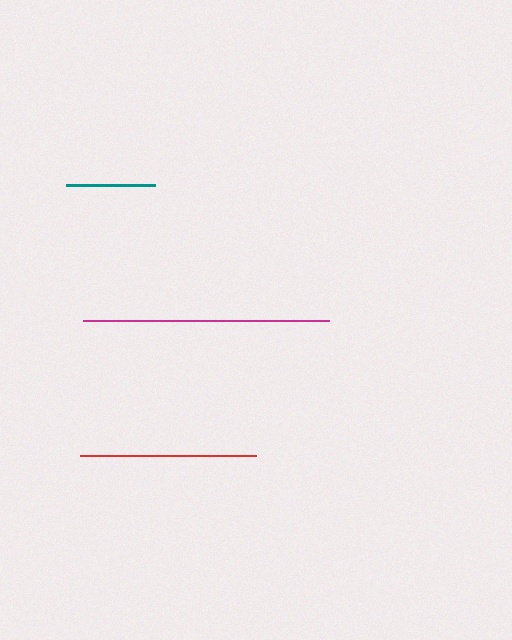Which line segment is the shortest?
The teal line is the shortest at approximately 89 pixels.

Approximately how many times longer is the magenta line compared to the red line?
The magenta line is approximately 1.4 times the length of the red line.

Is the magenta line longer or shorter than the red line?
The magenta line is longer than the red line.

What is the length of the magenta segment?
The magenta segment is approximately 246 pixels long.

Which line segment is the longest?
The magenta line is the longest at approximately 246 pixels.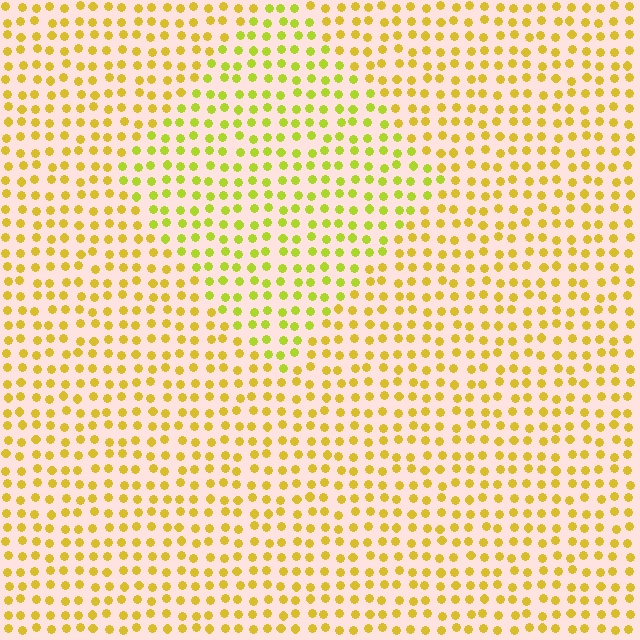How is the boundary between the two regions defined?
The boundary is defined purely by a slight shift in hue (about 25 degrees). Spacing, size, and orientation are identical on both sides.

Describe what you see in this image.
The image is filled with small yellow elements in a uniform arrangement. A diamond-shaped region is visible where the elements are tinted to a slightly different hue, forming a subtle color boundary.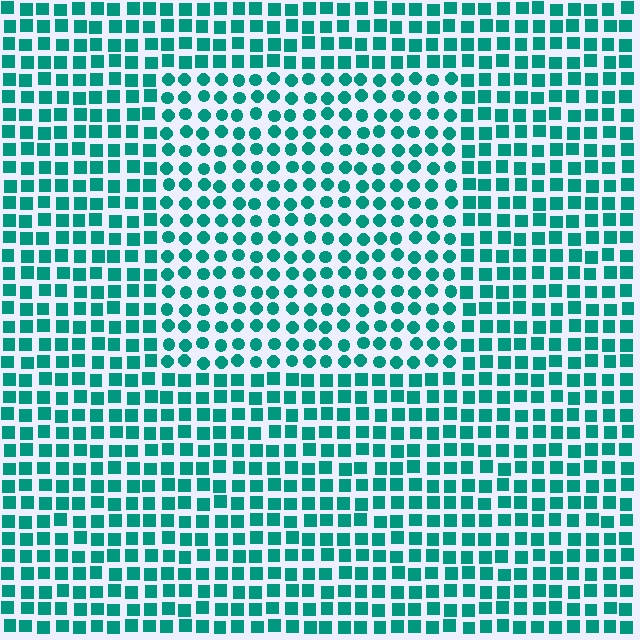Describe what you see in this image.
The image is filled with small teal elements arranged in a uniform grid. A rectangle-shaped region contains circles, while the surrounding area contains squares. The boundary is defined purely by the change in element shape.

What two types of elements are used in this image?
The image uses circles inside the rectangle region and squares outside it.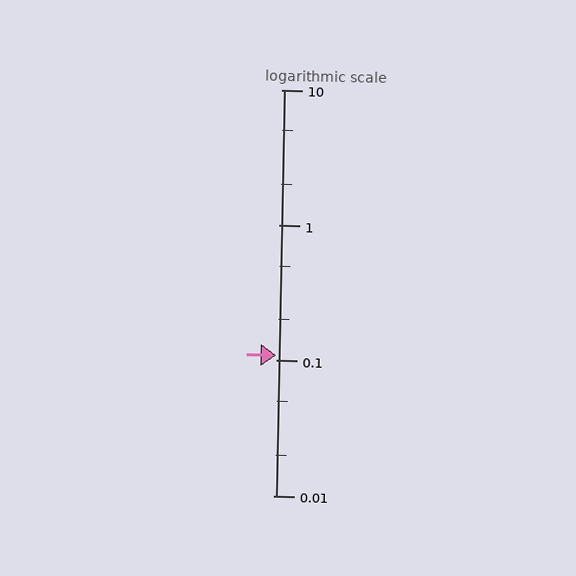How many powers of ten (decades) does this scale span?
The scale spans 3 decades, from 0.01 to 10.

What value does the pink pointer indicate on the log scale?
The pointer indicates approximately 0.11.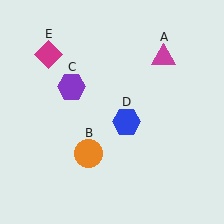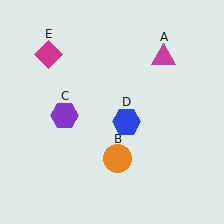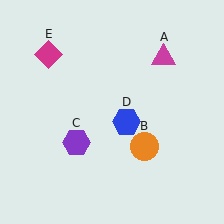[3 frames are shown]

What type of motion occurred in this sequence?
The orange circle (object B), purple hexagon (object C) rotated counterclockwise around the center of the scene.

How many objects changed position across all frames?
2 objects changed position: orange circle (object B), purple hexagon (object C).